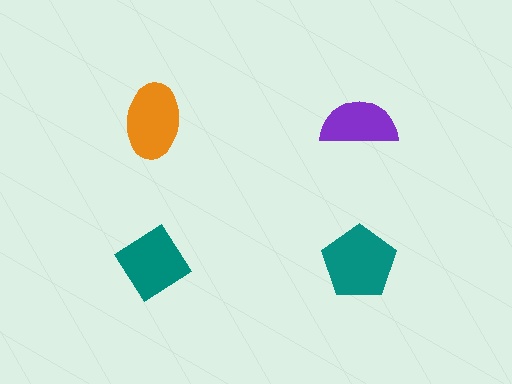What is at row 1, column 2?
A purple semicircle.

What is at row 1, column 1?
An orange ellipse.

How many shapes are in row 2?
2 shapes.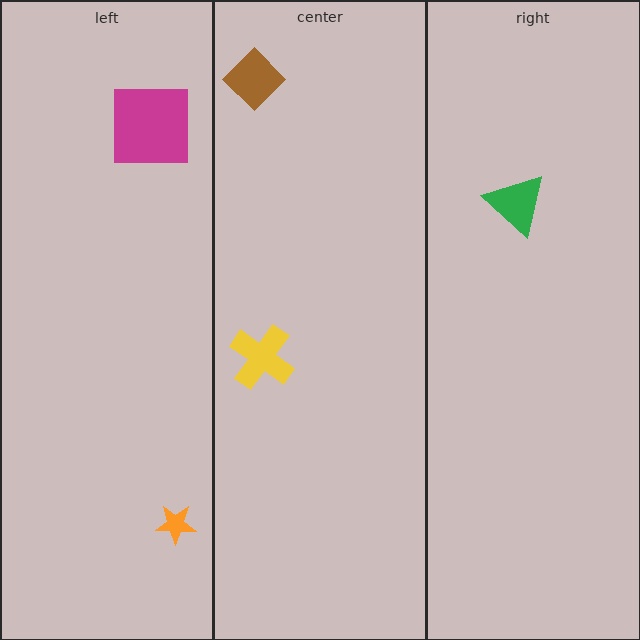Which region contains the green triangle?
The right region.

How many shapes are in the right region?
1.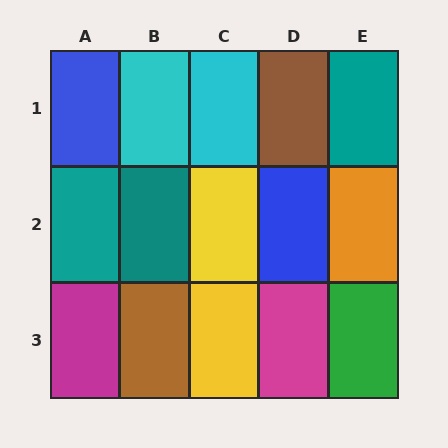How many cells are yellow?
2 cells are yellow.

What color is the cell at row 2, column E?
Orange.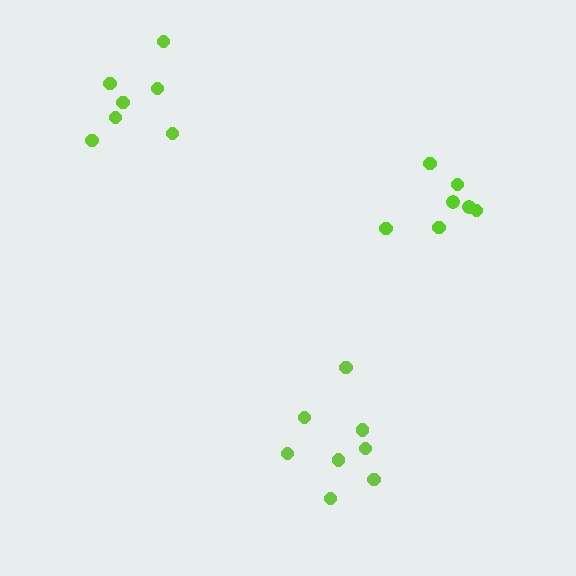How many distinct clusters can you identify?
There are 3 distinct clusters.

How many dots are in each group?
Group 1: 7 dots, Group 2: 7 dots, Group 3: 8 dots (22 total).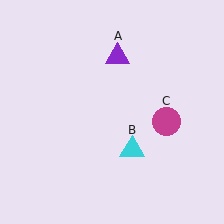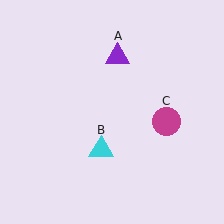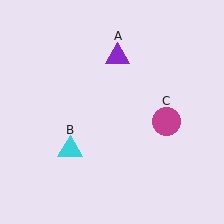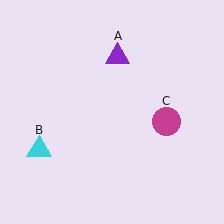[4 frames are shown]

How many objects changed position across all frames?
1 object changed position: cyan triangle (object B).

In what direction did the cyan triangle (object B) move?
The cyan triangle (object B) moved left.